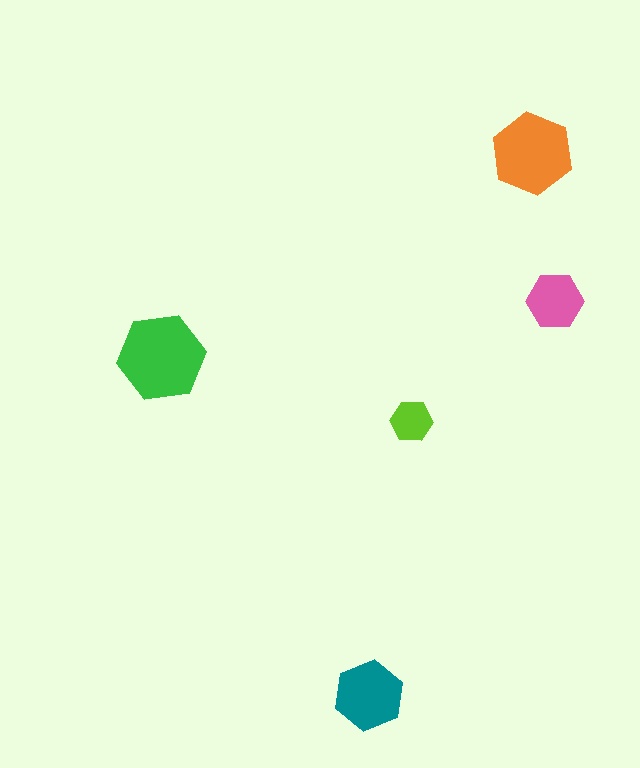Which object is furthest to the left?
The green hexagon is leftmost.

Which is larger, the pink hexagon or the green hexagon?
The green one.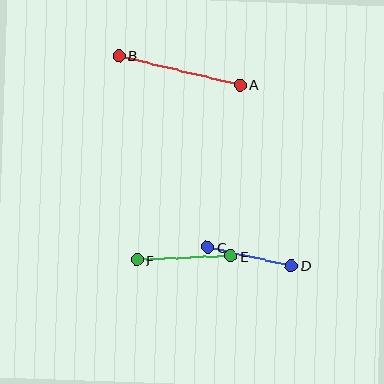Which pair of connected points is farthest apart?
Points A and B are farthest apart.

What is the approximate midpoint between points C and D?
The midpoint is at approximately (250, 256) pixels.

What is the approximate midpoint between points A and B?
The midpoint is at approximately (179, 70) pixels.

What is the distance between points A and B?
The distance is approximately 124 pixels.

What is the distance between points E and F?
The distance is approximately 94 pixels.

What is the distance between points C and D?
The distance is approximately 86 pixels.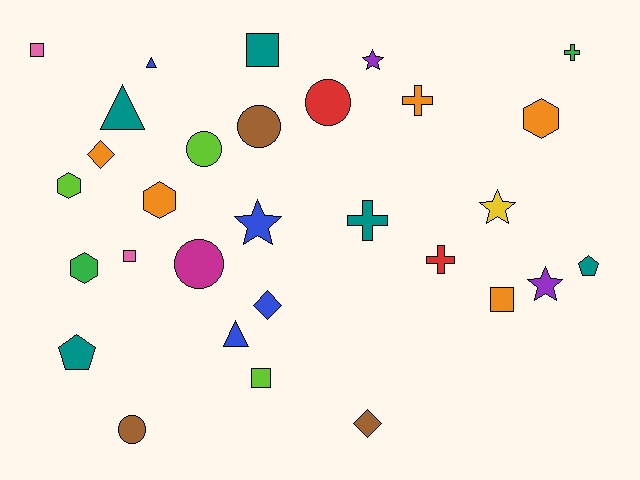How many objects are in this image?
There are 30 objects.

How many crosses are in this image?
There are 4 crosses.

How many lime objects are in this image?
There are 3 lime objects.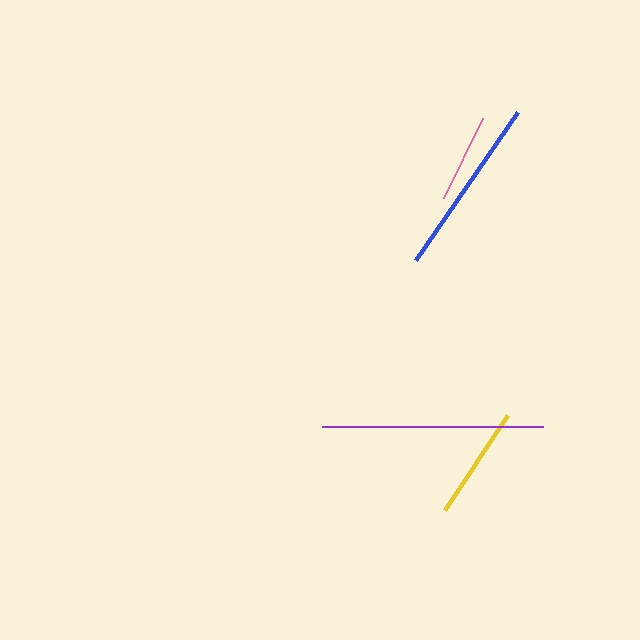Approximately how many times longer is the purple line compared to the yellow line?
The purple line is approximately 1.9 times the length of the yellow line.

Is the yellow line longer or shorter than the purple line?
The purple line is longer than the yellow line.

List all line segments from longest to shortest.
From longest to shortest: purple, blue, yellow, pink.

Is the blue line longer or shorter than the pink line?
The blue line is longer than the pink line.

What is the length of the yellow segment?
The yellow segment is approximately 113 pixels long.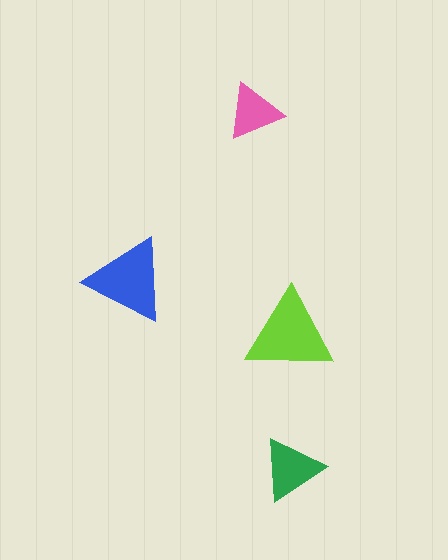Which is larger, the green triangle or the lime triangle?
The lime one.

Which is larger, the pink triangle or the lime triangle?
The lime one.